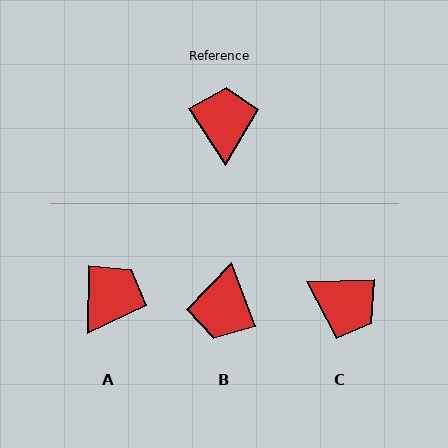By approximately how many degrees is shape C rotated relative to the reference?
Approximately 122 degrees clockwise.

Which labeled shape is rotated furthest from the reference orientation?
B, about 168 degrees away.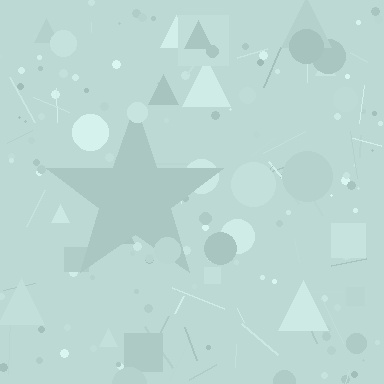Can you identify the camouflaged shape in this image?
The camouflaged shape is a star.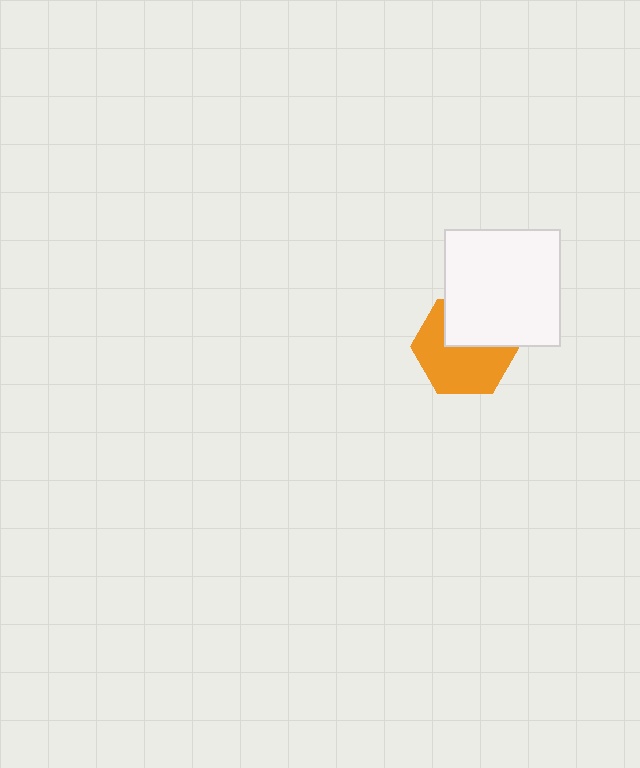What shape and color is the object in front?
The object in front is a white square.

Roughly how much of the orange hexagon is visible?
About half of it is visible (roughly 61%).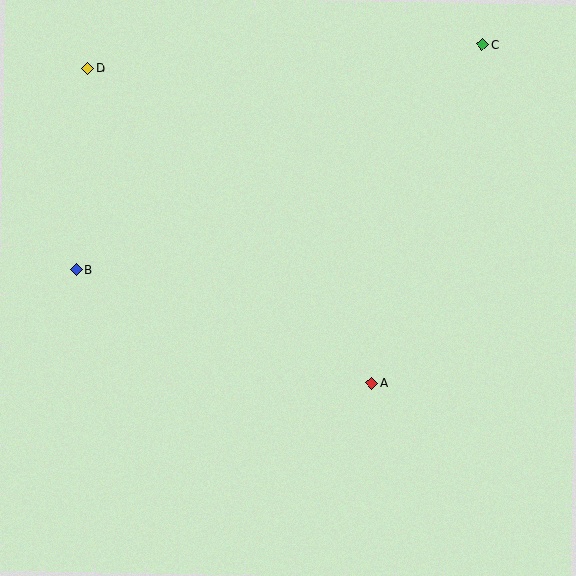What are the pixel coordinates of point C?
Point C is at (482, 44).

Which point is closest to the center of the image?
Point A at (372, 383) is closest to the center.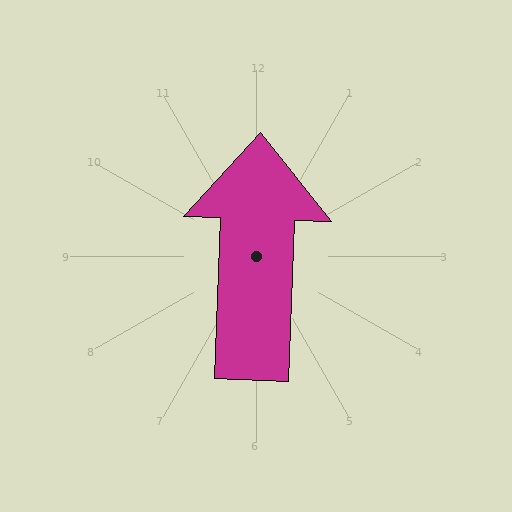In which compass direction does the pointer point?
North.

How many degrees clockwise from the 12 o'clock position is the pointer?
Approximately 2 degrees.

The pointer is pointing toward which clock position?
Roughly 12 o'clock.